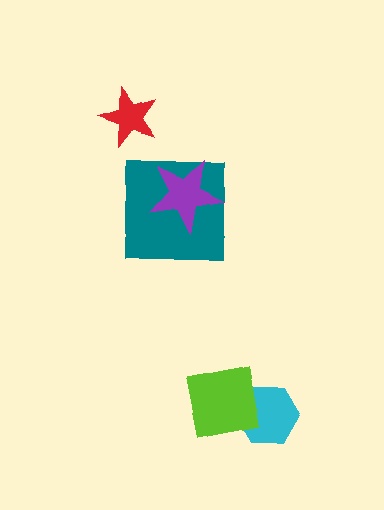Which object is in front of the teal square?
The purple star is in front of the teal square.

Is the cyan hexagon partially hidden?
Yes, it is partially covered by another shape.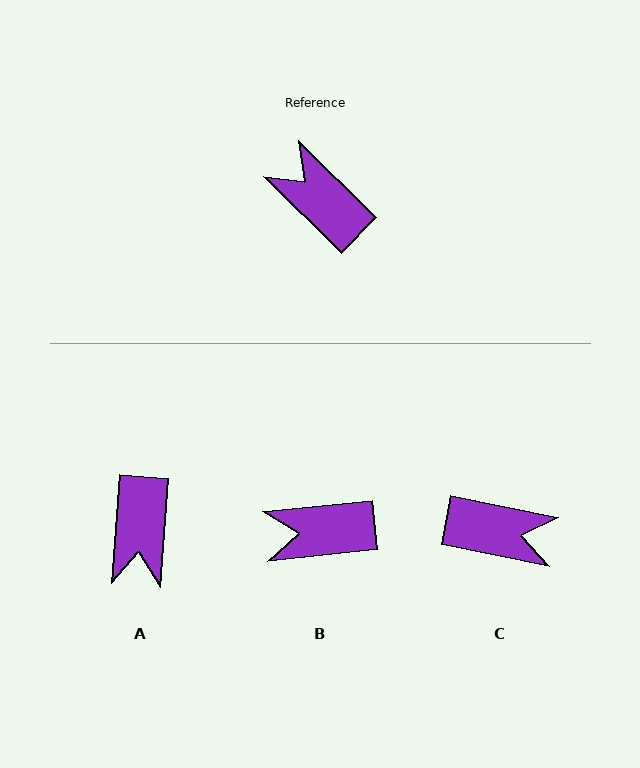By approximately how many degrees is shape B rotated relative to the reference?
Approximately 50 degrees counter-clockwise.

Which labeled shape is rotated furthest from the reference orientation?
C, about 147 degrees away.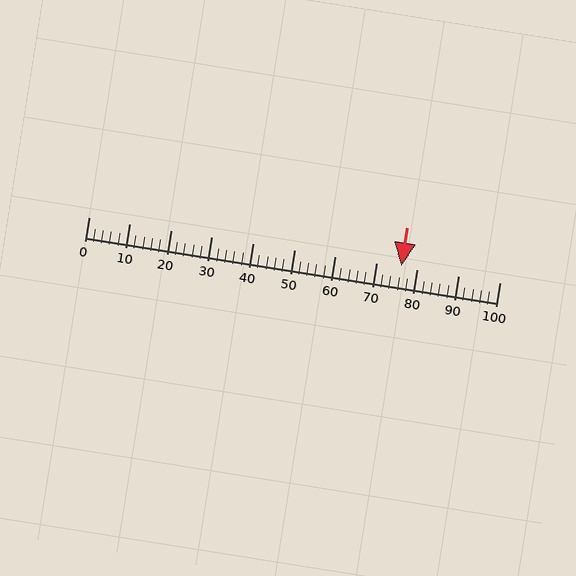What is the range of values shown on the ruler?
The ruler shows values from 0 to 100.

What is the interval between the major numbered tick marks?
The major tick marks are spaced 10 units apart.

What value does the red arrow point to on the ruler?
The red arrow points to approximately 76.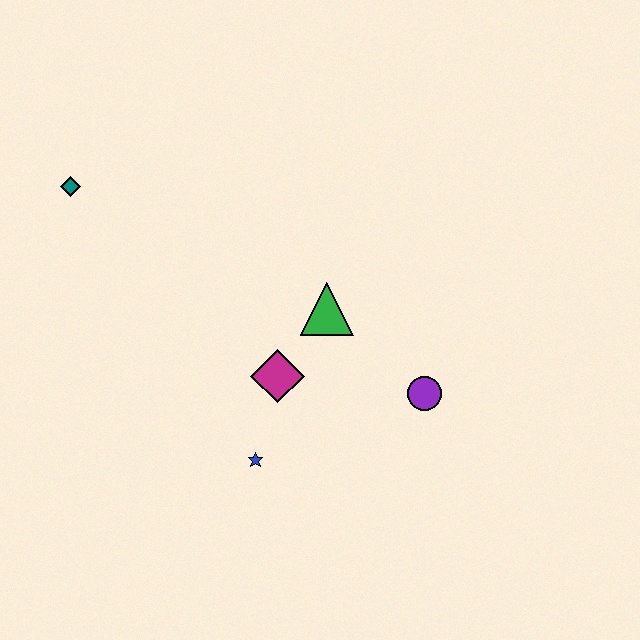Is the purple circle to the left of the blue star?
No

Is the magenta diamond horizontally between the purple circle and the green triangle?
No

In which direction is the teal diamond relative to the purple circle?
The teal diamond is to the left of the purple circle.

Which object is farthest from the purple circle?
The teal diamond is farthest from the purple circle.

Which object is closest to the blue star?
The magenta diamond is closest to the blue star.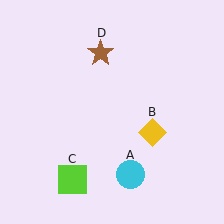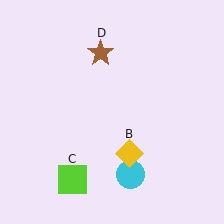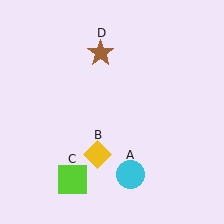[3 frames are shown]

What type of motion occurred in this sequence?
The yellow diamond (object B) rotated clockwise around the center of the scene.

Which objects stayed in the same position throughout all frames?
Cyan circle (object A) and lime square (object C) and brown star (object D) remained stationary.